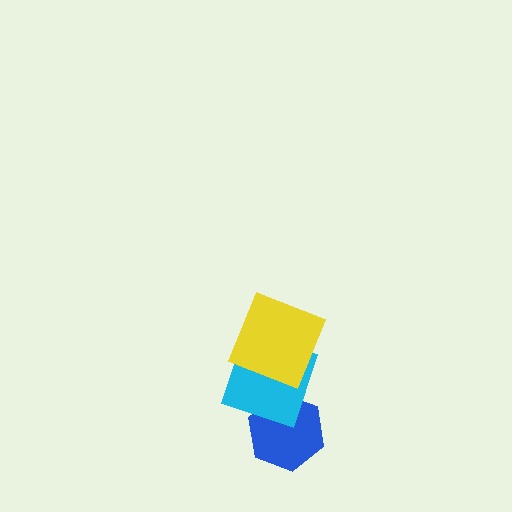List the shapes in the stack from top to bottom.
From top to bottom: the yellow square, the cyan square, the blue hexagon.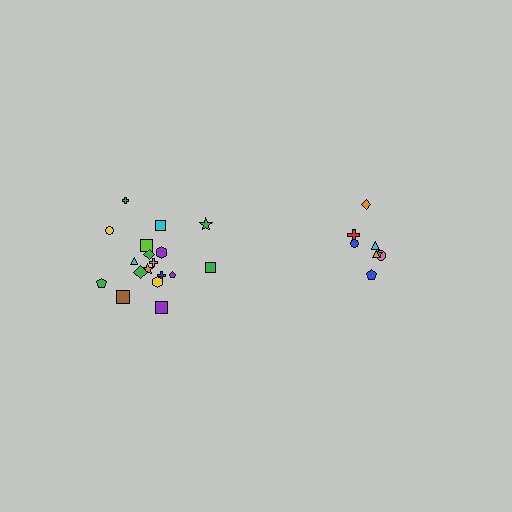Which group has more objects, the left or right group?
The left group.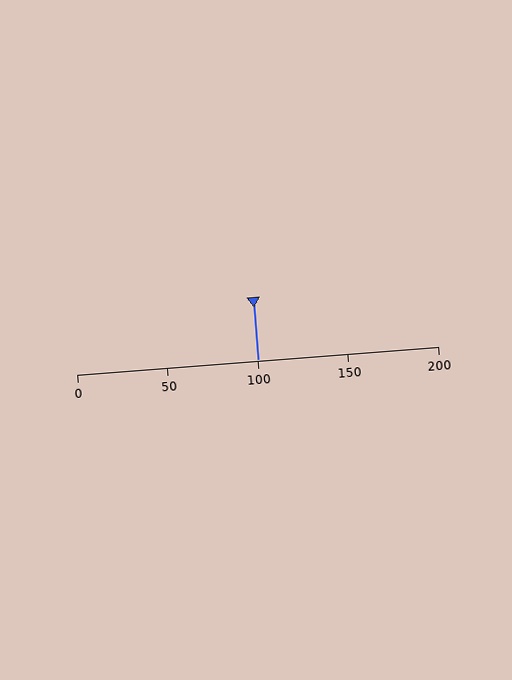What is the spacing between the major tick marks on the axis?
The major ticks are spaced 50 apart.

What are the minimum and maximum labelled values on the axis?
The axis runs from 0 to 200.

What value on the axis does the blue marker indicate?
The marker indicates approximately 100.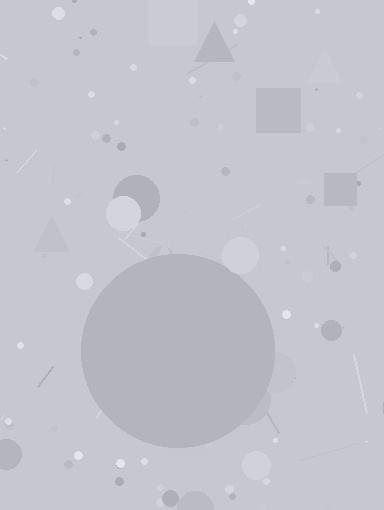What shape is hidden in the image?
A circle is hidden in the image.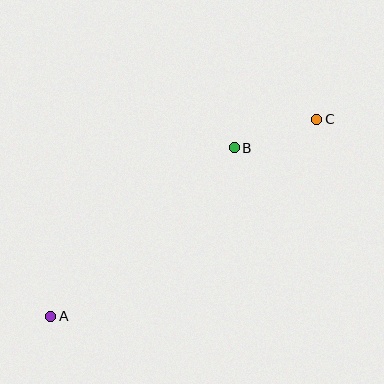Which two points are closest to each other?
Points B and C are closest to each other.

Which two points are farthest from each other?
Points A and C are farthest from each other.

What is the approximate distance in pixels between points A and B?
The distance between A and B is approximately 249 pixels.